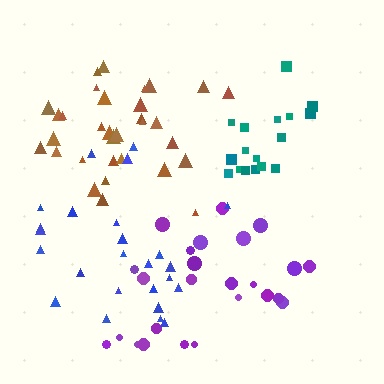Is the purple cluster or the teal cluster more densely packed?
Teal.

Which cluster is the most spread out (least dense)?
Purple.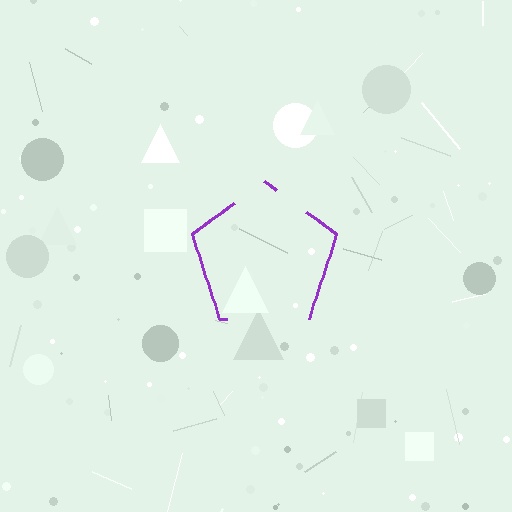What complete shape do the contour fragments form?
The contour fragments form a pentagon.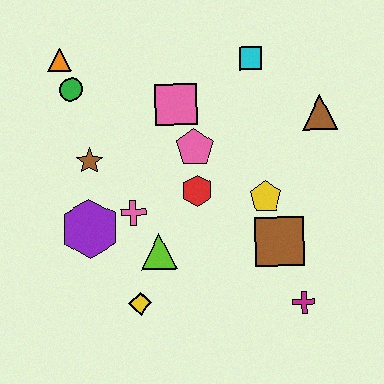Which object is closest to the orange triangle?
The green circle is closest to the orange triangle.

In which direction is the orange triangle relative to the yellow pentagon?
The orange triangle is to the left of the yellow pentagon.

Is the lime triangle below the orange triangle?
Yes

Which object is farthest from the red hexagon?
The orange triangle is farthest from the red hexagon.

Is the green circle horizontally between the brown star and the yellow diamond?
No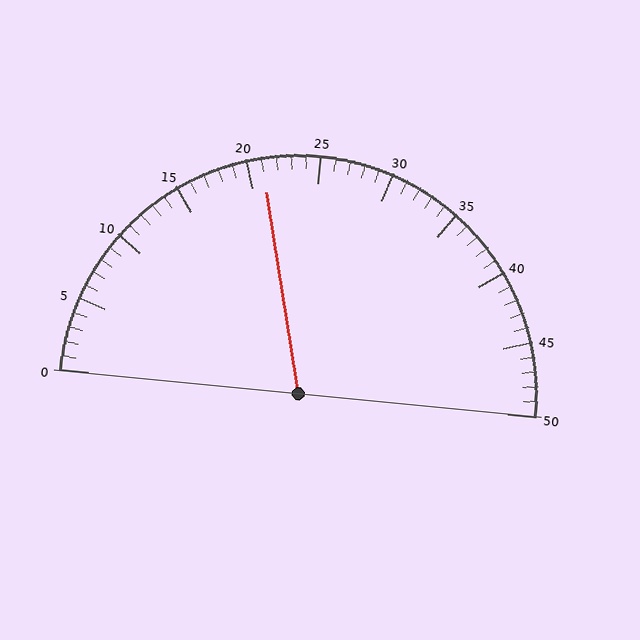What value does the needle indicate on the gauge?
The needle indicates approximately 21.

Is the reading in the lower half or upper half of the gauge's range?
The reading is in the lower half of the range (0 to 50).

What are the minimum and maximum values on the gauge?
The gauge ranges from 0 to 50.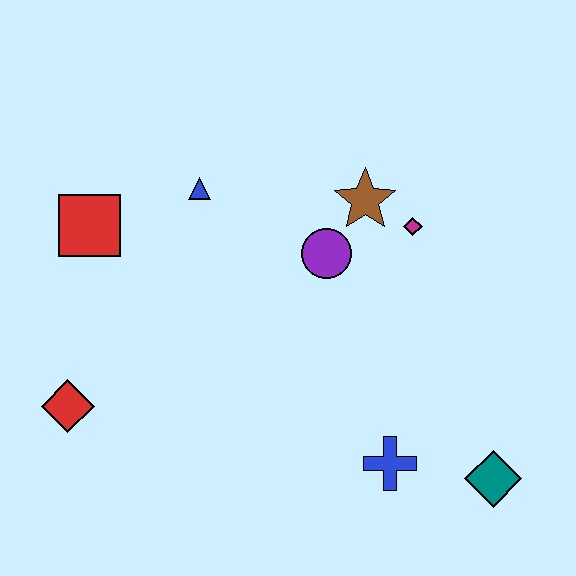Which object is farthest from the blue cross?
The red square is farthest from the blue cross.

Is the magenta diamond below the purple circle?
No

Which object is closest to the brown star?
The magenta diamond is closest to the brown star.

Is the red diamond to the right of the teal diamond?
No